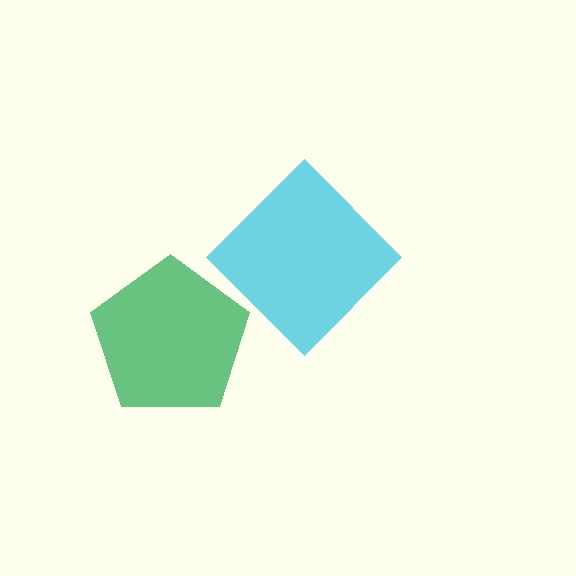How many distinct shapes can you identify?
There are 2 distinct shapes: a green pentagon, a cyan diamond.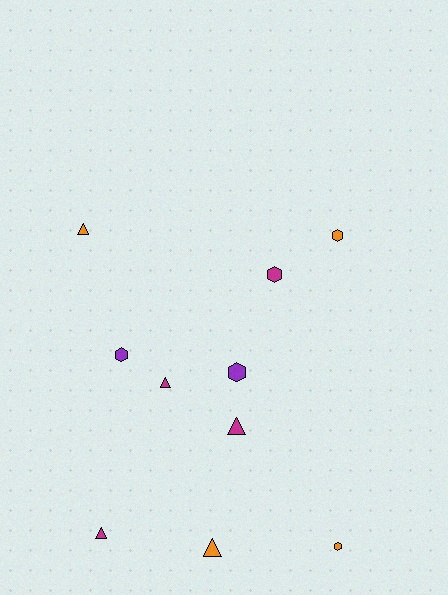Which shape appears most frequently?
Hexagon, with 5 objects.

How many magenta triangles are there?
There are 3 magenta triangles.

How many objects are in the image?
There are 10 objects.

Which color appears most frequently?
Magenta, with 4 objects.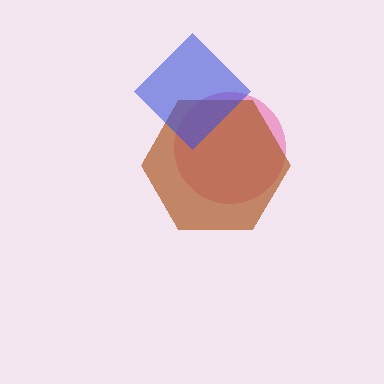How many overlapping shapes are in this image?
There are 3 overlapping shapes in the image.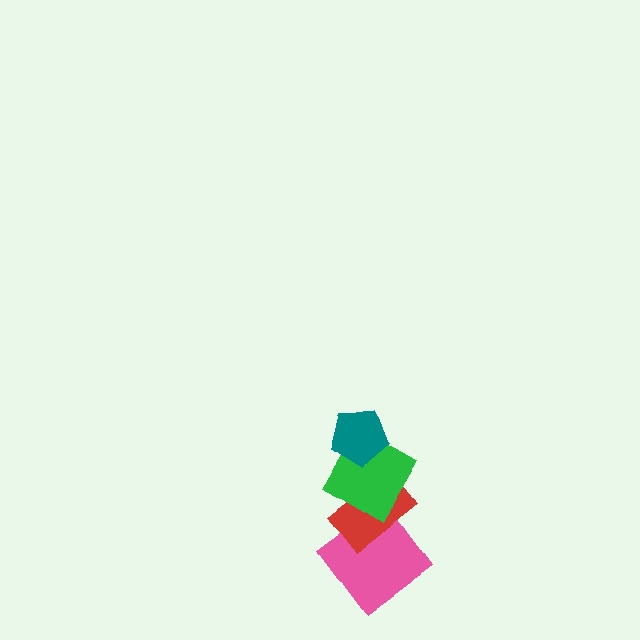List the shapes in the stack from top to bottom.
From top to bottom: the teal pentagon, the green square, the red rectangle, the pink diamond.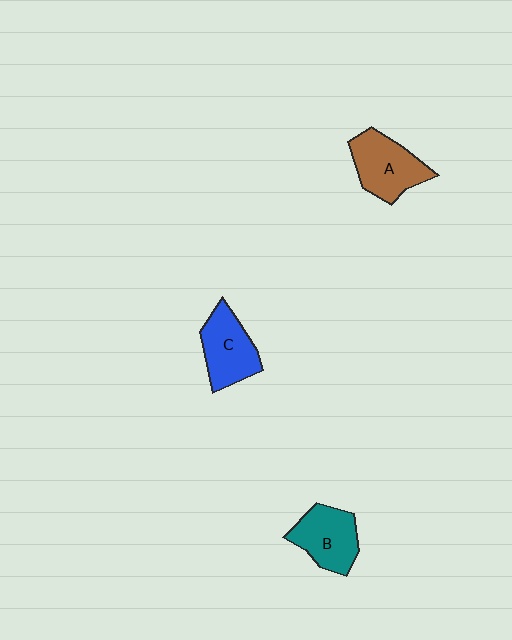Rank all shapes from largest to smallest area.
From largest to smallest: A (brown), C (blue), B (teal).